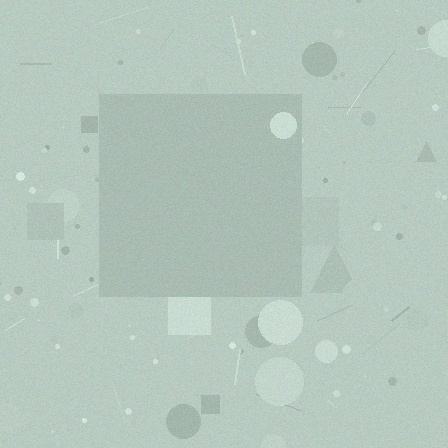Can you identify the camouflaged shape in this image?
The camouflaged shape is a square.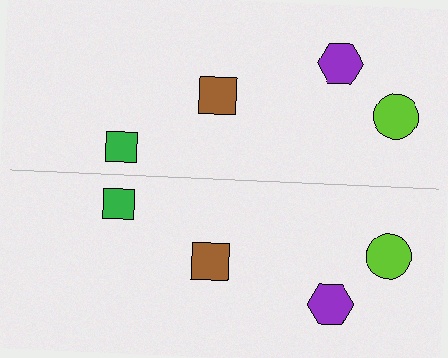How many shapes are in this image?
There are 8 shapes in this image.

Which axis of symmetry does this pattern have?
The pattern has a horizontal axis of symmetry running through the center of the image.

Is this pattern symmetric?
Yes, this pattern has bilateral (reflection) symmetry.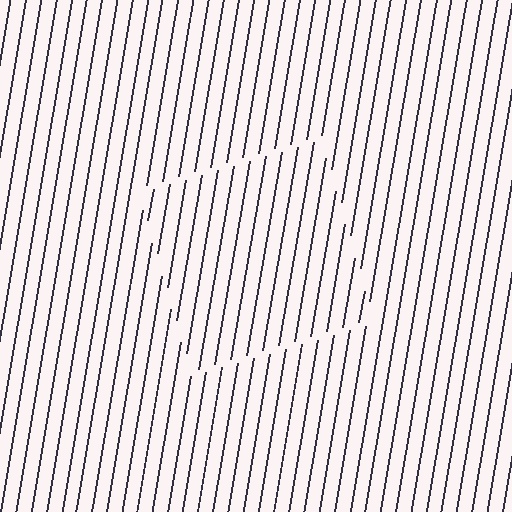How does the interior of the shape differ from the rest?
The interior of the shape contains the same grating, shifted by half a period — the contour is defined by the phase discontinuity where line-ends from the inner and outer gratings abut.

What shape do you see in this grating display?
An illusory square. The interior of the shape contains the same grating, shifted by half a period — the contour is defined by the phase discontinuity where line-ends from the inner and outer gratings abut.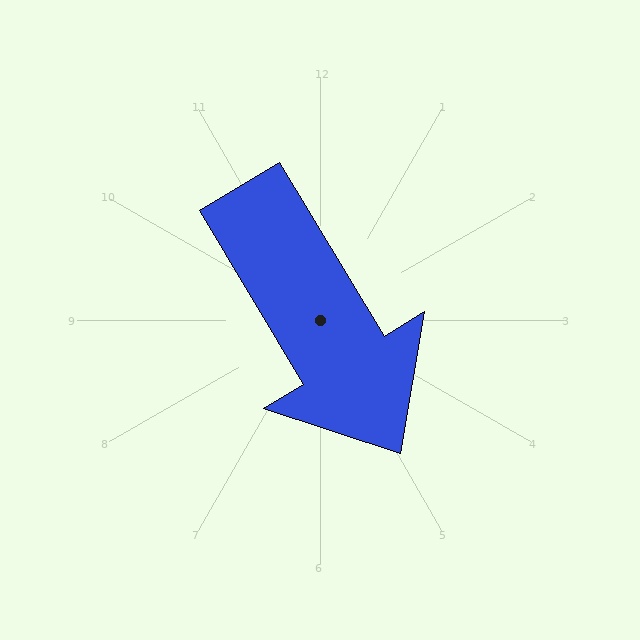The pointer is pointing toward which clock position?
Roughly 5 o'clock.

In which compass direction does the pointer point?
Southeast.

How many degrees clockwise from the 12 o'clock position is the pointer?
Approximately 149 degrees.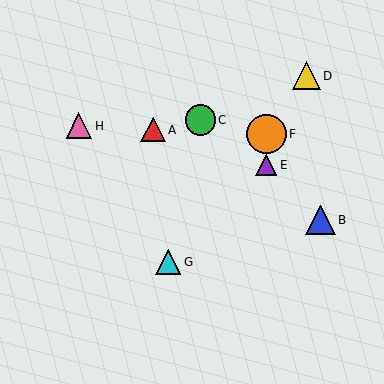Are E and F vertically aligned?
Yes, both are at x≈266.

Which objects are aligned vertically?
Objects E, F are aligned vertically.